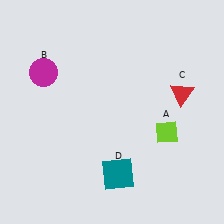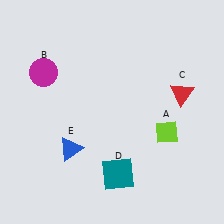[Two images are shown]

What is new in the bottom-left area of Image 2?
A blue triangle (E) was added in the bottom-left area of Image 2.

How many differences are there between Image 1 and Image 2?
There is 1 difference between the two images.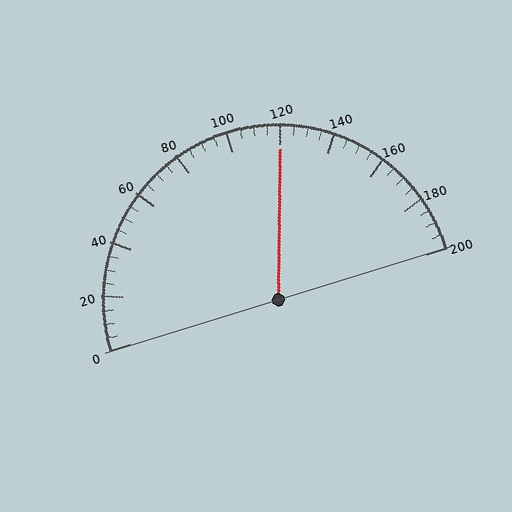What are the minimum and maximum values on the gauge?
The gauge ranges from 0 to 200.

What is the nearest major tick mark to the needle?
The nearest major tick mark is 120.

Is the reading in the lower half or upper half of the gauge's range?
The reading is in the upper half of the range (0 to 200).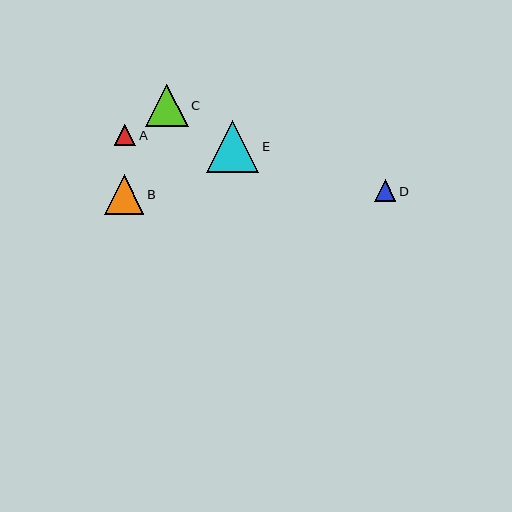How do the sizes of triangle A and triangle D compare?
Triangle A and triangle D are approximately the same size.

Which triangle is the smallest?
Triangle D is the smallest with a size of approximately 21 pixels.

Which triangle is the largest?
Triangle E is the largest with a size of approximately 52 pixels.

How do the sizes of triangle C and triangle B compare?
Triangle C and triangle B are approximately the same size.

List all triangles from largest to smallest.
From largest to smallest: E, C, B, A, D.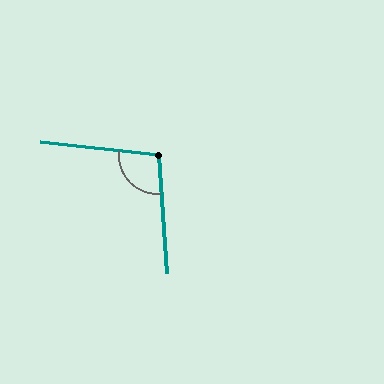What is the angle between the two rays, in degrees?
Approximately 101 degrees.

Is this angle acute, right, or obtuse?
It is obtuse.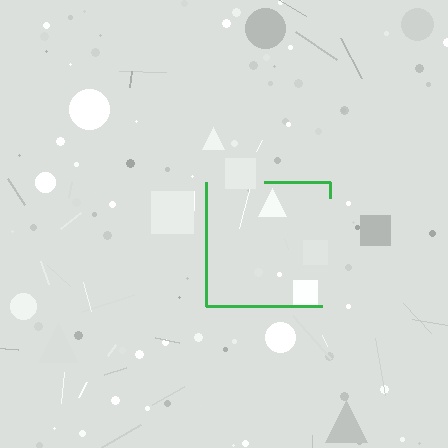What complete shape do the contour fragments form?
The contour fragments form a square.